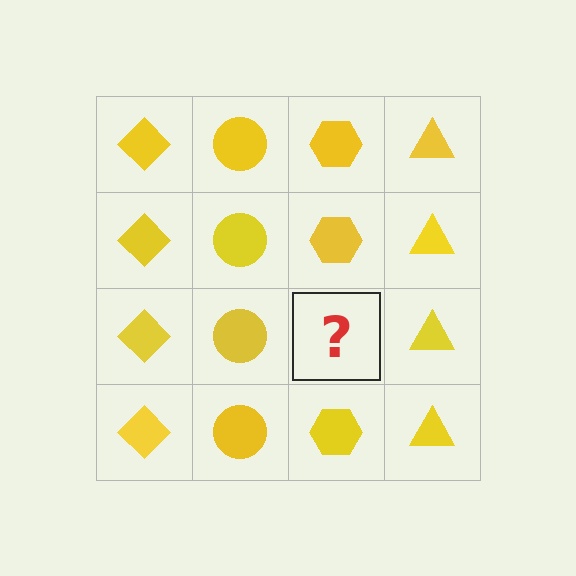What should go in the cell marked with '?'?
The missing cell should contain a yellow hexagon.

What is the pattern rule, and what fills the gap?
The rule is that each column has a consistent shape. The gap should be filled with a yellow hexagon.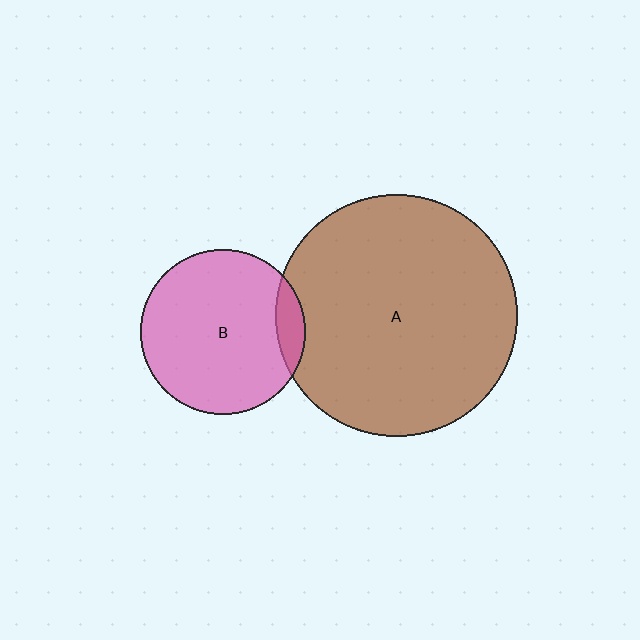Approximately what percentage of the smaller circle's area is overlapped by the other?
Approximately 10%.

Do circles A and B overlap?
Yes.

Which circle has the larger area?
Circle A (brown).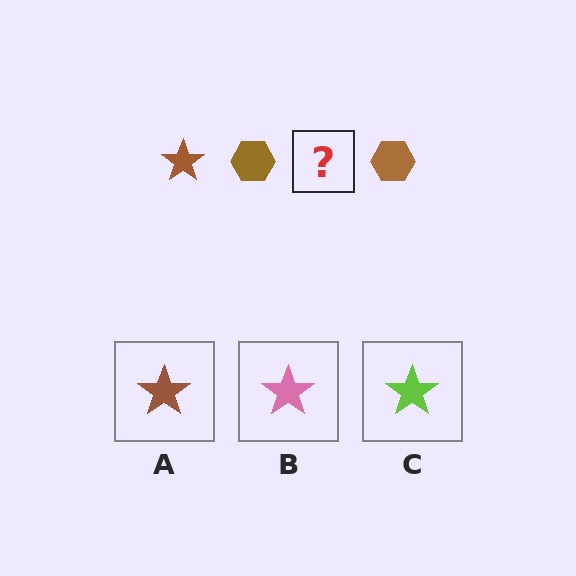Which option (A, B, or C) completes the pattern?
A.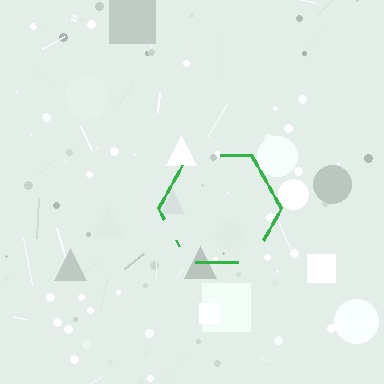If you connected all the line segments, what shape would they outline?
They would outline a hexagon.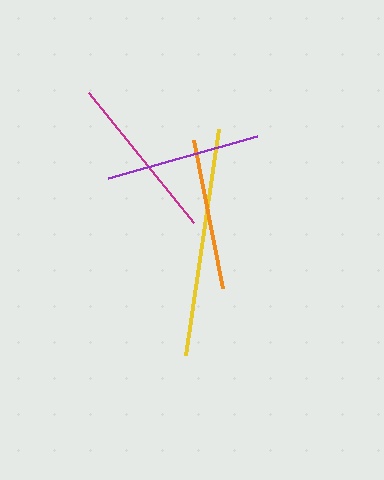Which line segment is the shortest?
The orange line is the shortest at approximately 151 pixels.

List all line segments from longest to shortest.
From longest to shortest: yellow, magenta, purple, orange.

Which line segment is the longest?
The yellow line is the longest at approximately 228 pixels.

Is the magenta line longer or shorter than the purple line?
The magenta line is longer than the purple line.